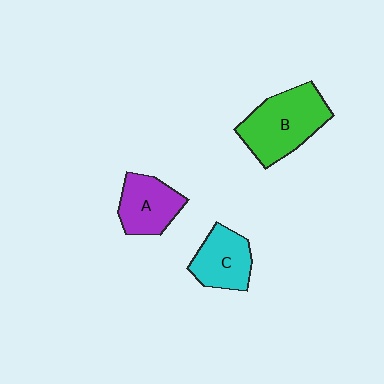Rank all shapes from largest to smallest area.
From largest to smallest: B (green), A (purple), C (cyan).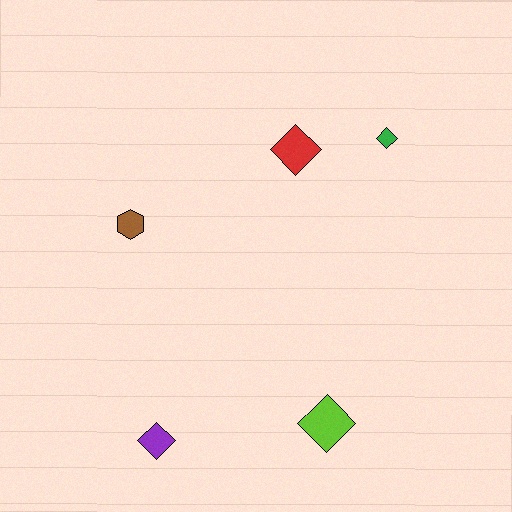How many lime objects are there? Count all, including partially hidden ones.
There is 1 lime object.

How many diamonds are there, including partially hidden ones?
There are 4 diamonds.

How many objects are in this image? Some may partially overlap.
There are 5 objects.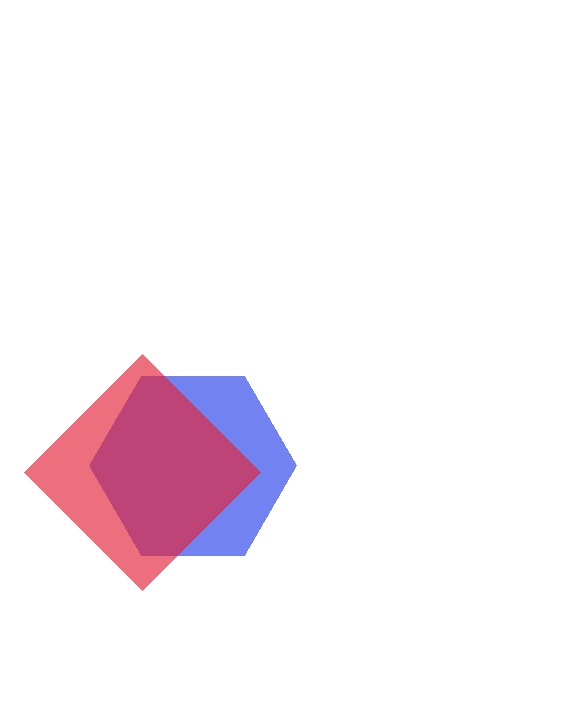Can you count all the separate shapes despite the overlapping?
Yes, there are 2 separate shapes.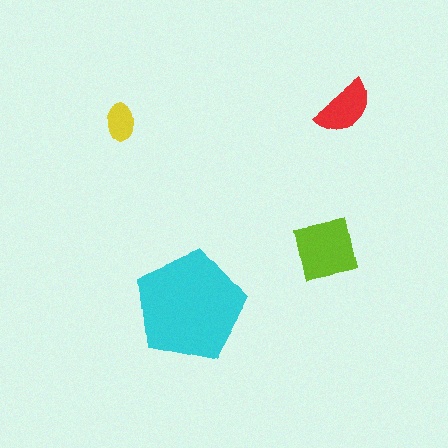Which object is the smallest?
The yellow ellipse.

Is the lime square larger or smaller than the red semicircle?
Larger.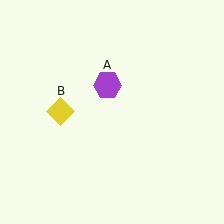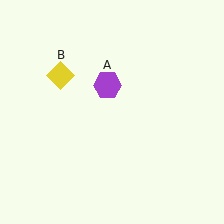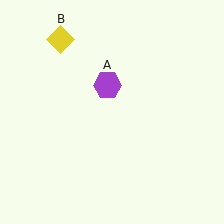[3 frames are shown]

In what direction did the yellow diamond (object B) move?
The yellow diamond (object B) moved up.